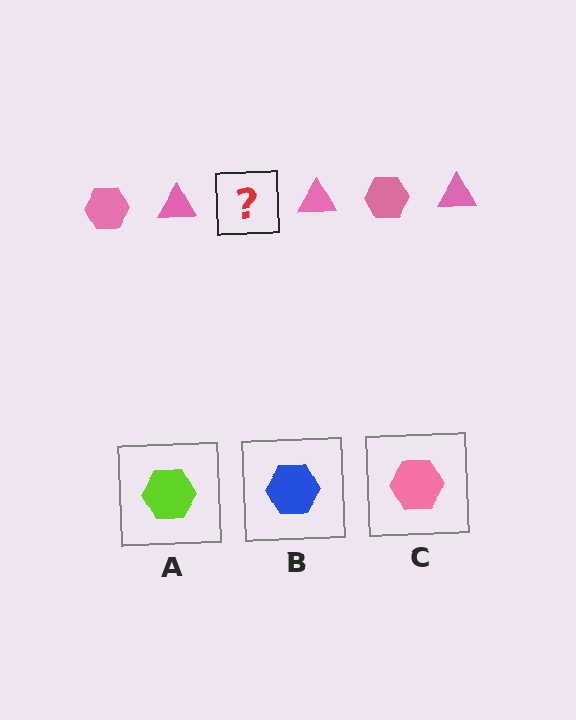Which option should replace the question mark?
Option C.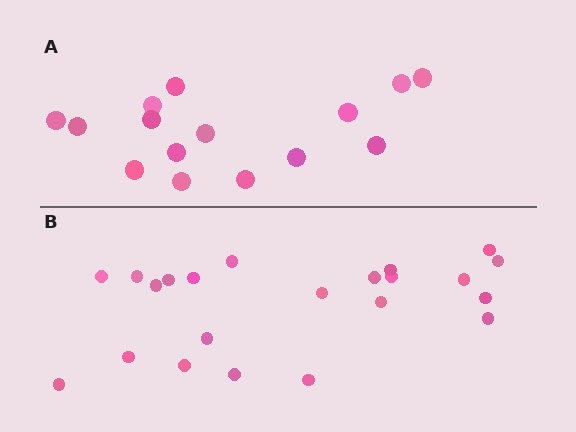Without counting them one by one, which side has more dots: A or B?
Region B (the bottom region) has more dots.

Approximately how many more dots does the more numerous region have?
Region B has roughly 8 or so more dots than region A.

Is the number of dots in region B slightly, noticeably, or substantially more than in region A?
Region B has substantially more. The ratio is roughly 1.5 to 1.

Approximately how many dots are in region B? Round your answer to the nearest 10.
About 20 dots. (The exact count is 22, which rounds to 20.)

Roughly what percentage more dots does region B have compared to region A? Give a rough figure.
About 45% more.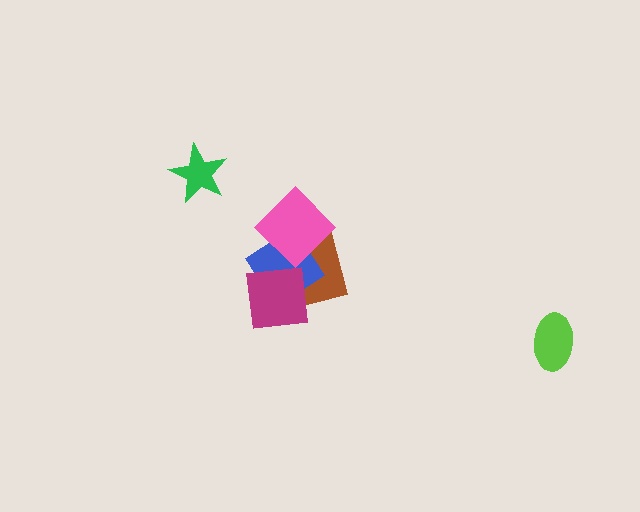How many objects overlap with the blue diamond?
3 objects overlap with the blue diamond.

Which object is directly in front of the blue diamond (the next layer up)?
The pink diamond is directly in front of the blue diamond.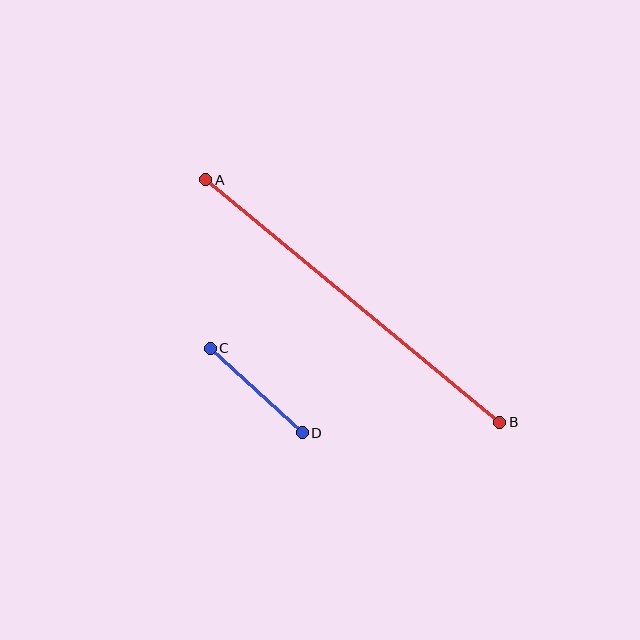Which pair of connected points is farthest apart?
Points A and B are farthest apart.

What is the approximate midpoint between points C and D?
The midpoint is at approximately (256, 391) pixels.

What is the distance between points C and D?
The distance is approximately 125 pixels.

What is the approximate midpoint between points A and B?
The midpoint is at approximately (353, 301) pixels.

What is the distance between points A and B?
The distance is approximately 381 pixels.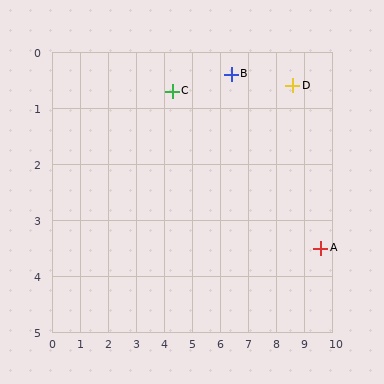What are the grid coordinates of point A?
Point A is at approximately (9.6, 3.5).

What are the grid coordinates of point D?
Point D is at approximately (8.6, 0.6).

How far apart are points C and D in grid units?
Points C and D are about 4.3 grid units apart.